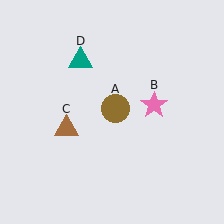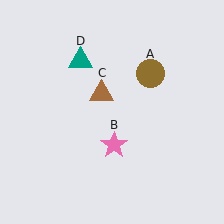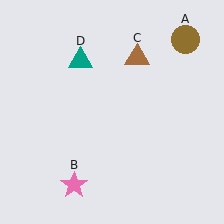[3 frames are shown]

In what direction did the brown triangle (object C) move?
The brown triangle (object C) moved up and to the right.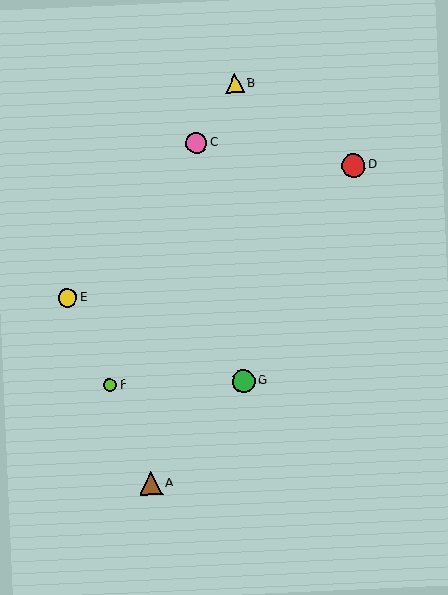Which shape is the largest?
The red circle (labeled D) is the largest.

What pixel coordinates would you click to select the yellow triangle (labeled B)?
Click at (235, 84) to select the yellow triangle B.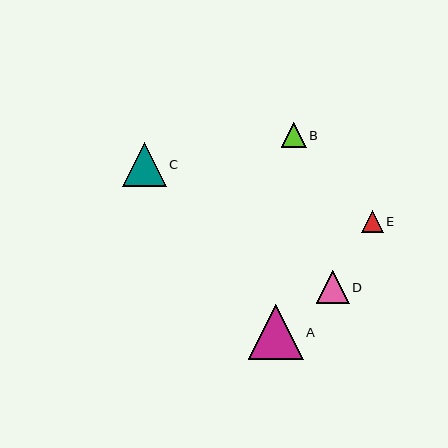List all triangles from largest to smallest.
From largest to smallest: A, C, D, B, E.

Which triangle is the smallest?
Triangle E is the smallest with a size of approximately 22 pixels.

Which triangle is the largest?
Triangle A is the largest with a size of approximately 55 pixels.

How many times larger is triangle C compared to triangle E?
Triangle C is approximately 2.0 times the size of triangle E.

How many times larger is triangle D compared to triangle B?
Triangle D is approximately 1.3 times the size of triangle B.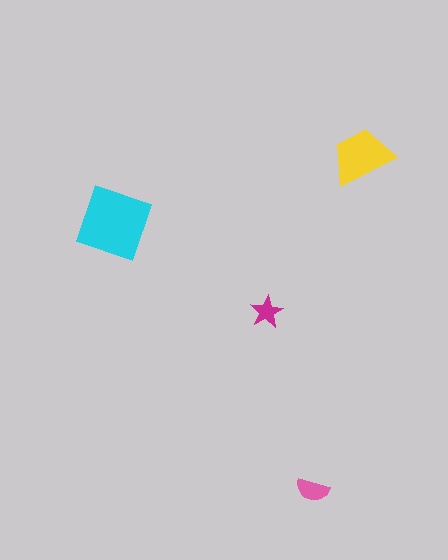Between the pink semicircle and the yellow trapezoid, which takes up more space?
The yellow trapezoid.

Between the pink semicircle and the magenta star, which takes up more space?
The pink semicircle.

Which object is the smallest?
The magenta star.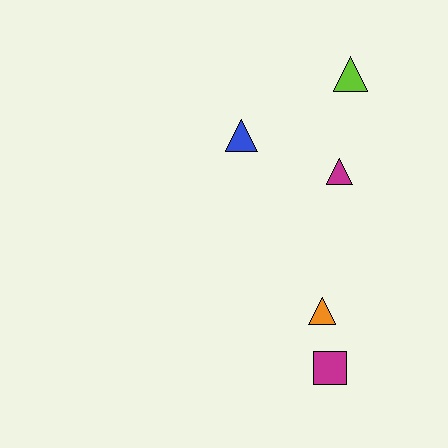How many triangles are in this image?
There are 4 triangles.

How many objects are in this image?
There are 5 objects.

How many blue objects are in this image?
There is 1 blue object.